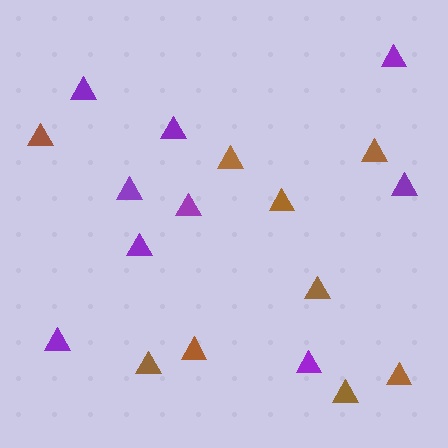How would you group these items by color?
There are 2 groups: one group of purple triangles (9) and one group of brown triangles (9).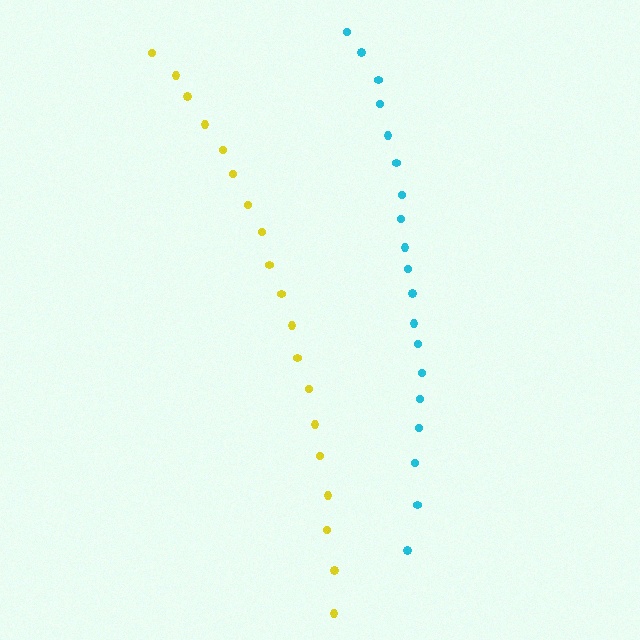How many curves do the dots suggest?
There are 2 distinct paths.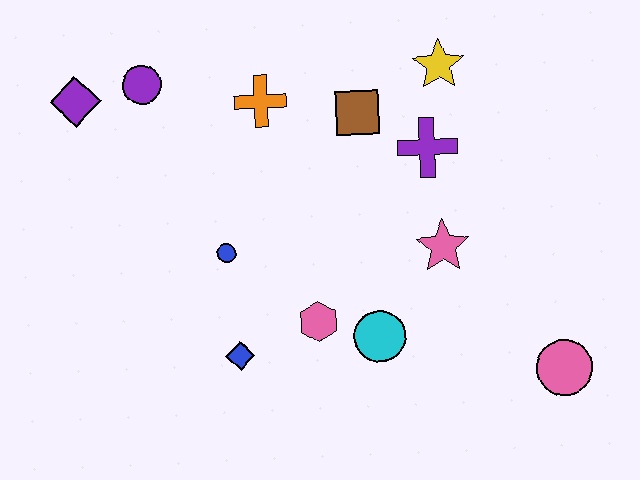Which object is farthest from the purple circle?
The pink circle is farthest from the purple circle.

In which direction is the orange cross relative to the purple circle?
The orange cross is to the right of the purple circle.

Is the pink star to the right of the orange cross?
Yes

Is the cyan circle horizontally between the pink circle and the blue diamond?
Yes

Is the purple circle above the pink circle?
Yes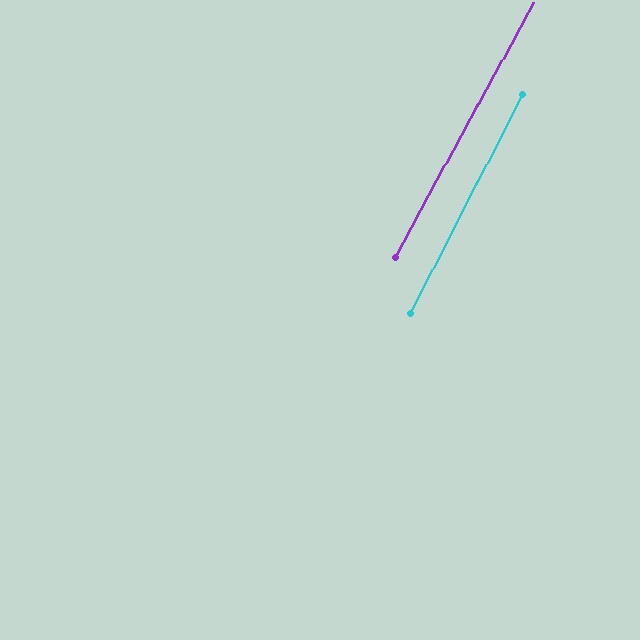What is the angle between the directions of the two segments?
Approximately 1 degree.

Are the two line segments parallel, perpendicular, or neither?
Parallel — their directions differ by only 1.5°.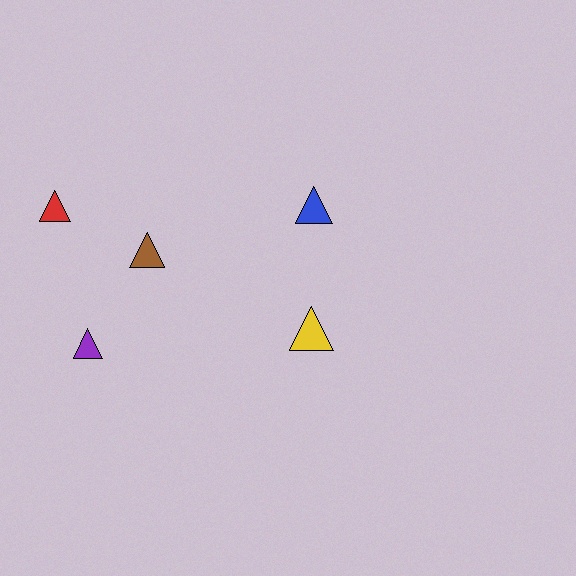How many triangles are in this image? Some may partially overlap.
There are 5 triangles.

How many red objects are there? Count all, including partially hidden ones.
There is 1 red object.